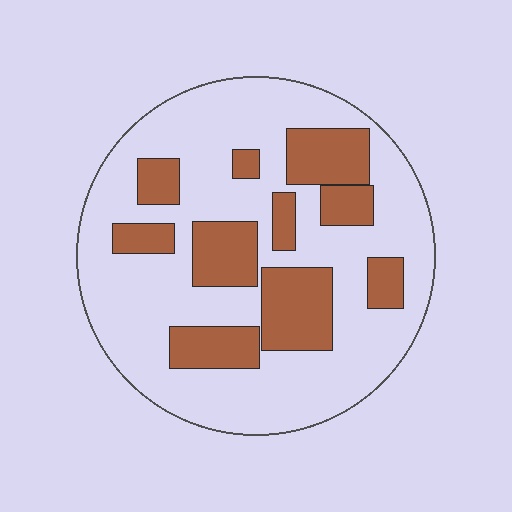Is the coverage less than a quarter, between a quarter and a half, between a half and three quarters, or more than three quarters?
Between a quarter and a half.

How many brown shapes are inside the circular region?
10.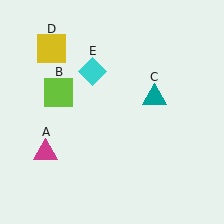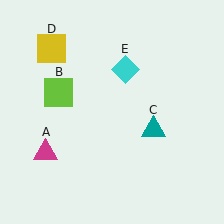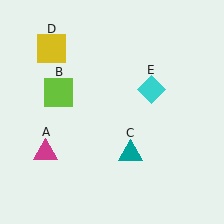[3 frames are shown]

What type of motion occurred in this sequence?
The teal triangle (object C), cyan diamond (object E) rotated clockwise around the center of the scene.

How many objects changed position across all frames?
2 objects changed position: teal triangle (object C), cyan diamond (object E).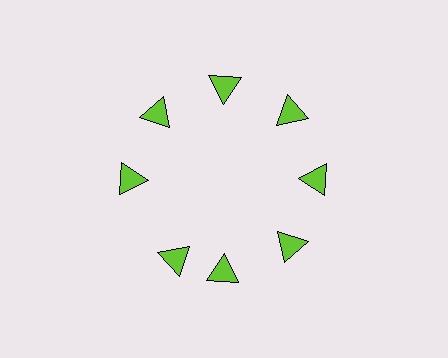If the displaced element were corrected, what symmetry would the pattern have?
It would have 8-fold rotational symmetry — the pattern would map onto itself every 45 degrees.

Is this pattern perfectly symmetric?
No. The 8 lime triangles are arranged in a ring, but one element near the 8 o'clock position is rotated out of alignment along the ring, breaking the 8-fold rotational symmetry.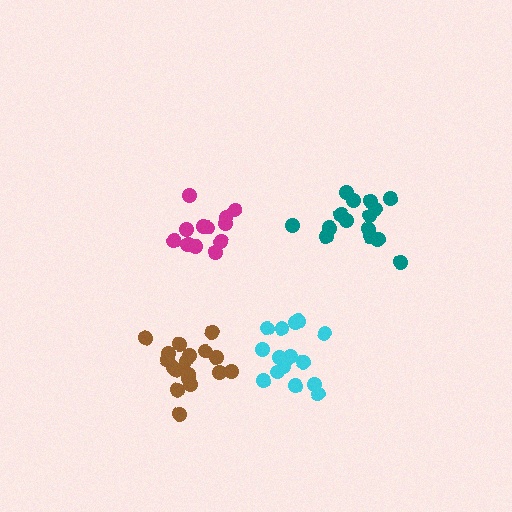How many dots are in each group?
Group 1: 18 dots, Group 2: 12 dots, Group 3: 15 dots, Group 4: 15 dots (60 total).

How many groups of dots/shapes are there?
There are 4 groups.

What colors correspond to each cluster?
The clusters are colored: brown, magenta, teal, cyan.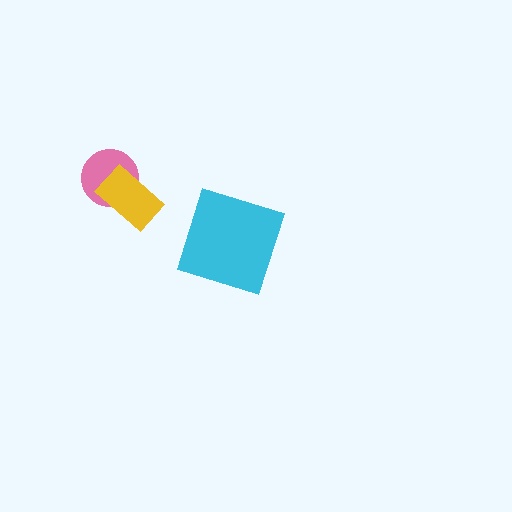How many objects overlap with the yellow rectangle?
1 object overlaps with the yellow rectangle.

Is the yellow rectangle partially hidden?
No, no other shape covers it.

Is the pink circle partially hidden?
Yes, it is partially covered by another shape.